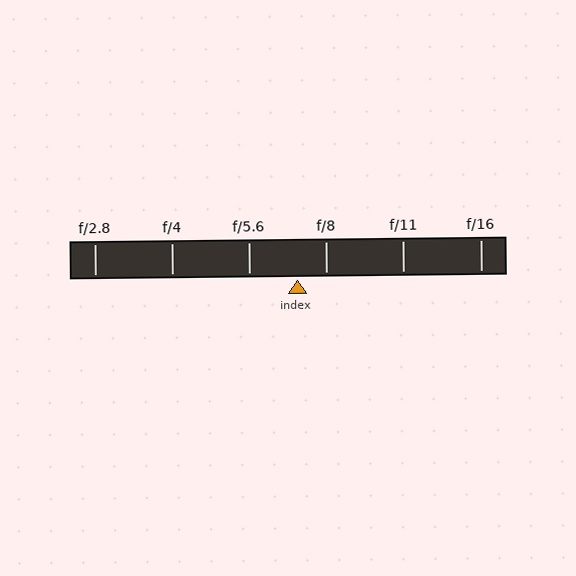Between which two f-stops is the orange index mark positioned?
The index mark is between f/5.6 and f/8.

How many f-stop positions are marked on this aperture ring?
There are 6 f-stop positions marked.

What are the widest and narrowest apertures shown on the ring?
The widest aperture shown is f/2.8 and the narrowest is f/16.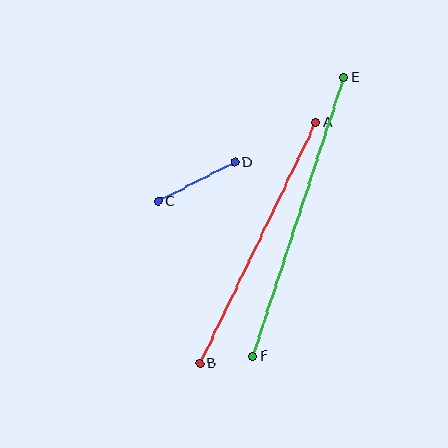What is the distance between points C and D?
The distance is approximately 86 pixels.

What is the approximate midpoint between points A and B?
The midpoint is at approximately (258, 243) pixels.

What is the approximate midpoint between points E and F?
The midpoint is at approximately (299, 217) pixels.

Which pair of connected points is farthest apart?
Points E and F are farthest apart.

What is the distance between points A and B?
The distance is approximately 267 pixels.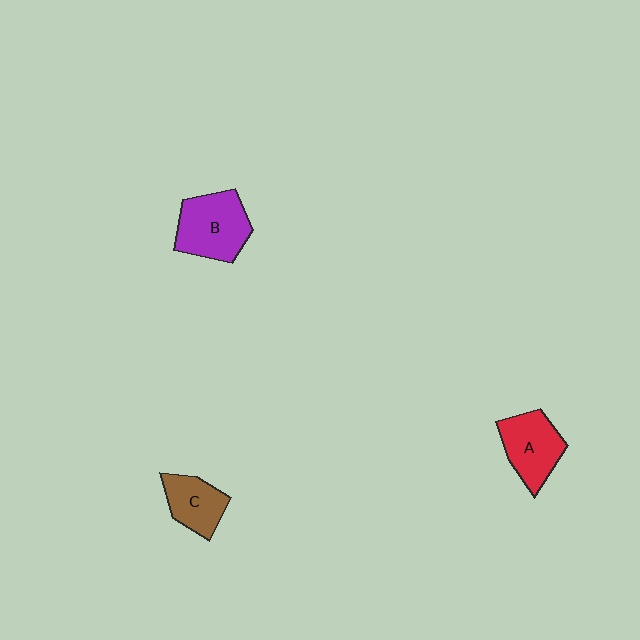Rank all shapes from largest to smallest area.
From largest to smallest: B (purple), A (red), C (brown).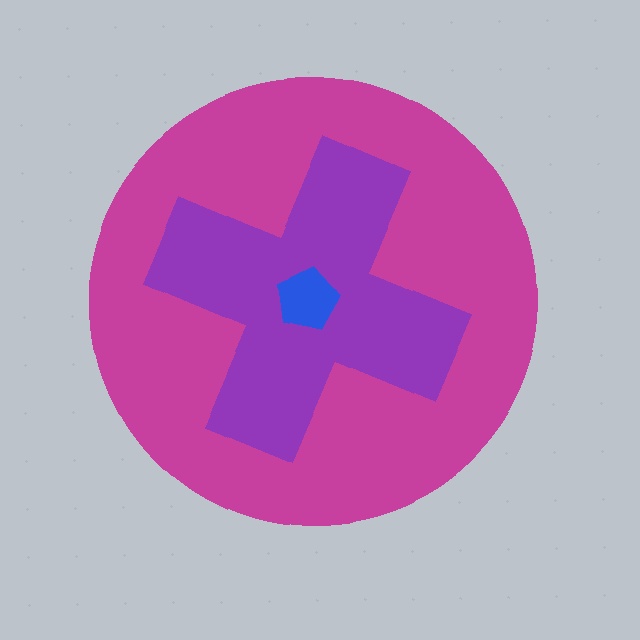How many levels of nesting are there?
3.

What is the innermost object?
The blue pentagon.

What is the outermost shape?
The magenta circle.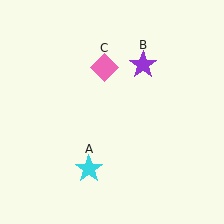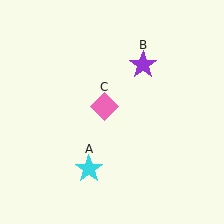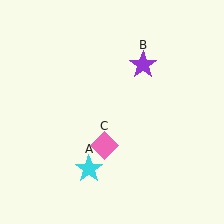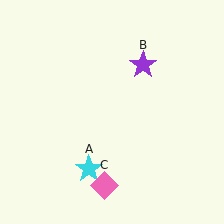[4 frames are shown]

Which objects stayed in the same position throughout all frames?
Cyan star (object A) and purple star (object B) remained stationary.